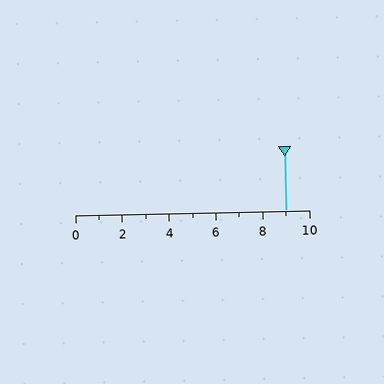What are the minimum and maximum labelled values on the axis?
The axis runs from 0 to 10.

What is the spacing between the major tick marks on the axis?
The major ticks are spaced 2 apart.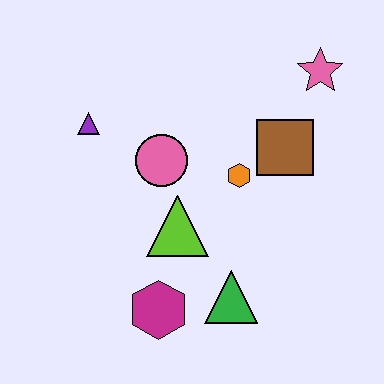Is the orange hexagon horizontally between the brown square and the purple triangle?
Yes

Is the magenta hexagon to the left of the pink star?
Yes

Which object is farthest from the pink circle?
The pink star is farthest from the pink circle.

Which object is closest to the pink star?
The brown square is closest to the pink star.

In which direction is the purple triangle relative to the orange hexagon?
The purple triangle is to the left of the orange hexagon.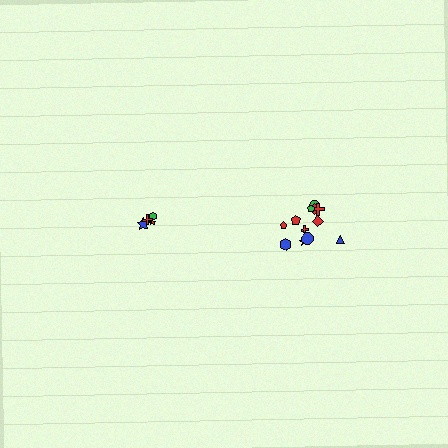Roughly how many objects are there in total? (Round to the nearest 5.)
Roughly 15 objects in total.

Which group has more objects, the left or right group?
The right group.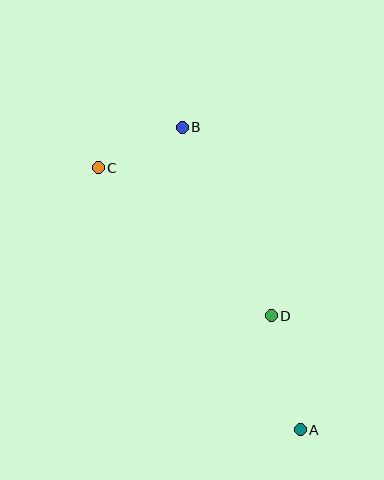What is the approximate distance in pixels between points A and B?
The distance between A and B is approximately 325 pixels.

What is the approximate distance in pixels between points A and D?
The distance between A and D is approximately 118 pixels.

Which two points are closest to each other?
Points B and C are closest to each other.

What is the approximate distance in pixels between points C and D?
The distance between C and D is approximately 228 pixels.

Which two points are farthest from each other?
Points A and C are farthest from each other.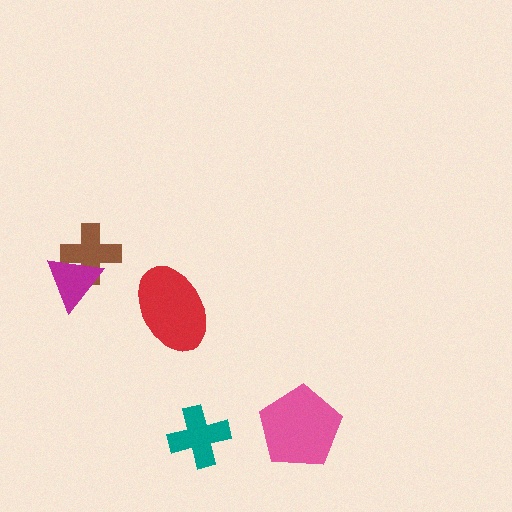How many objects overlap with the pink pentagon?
0 objects overlap with the pink pentagon.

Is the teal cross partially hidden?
No, no other shape covers it.